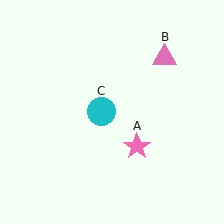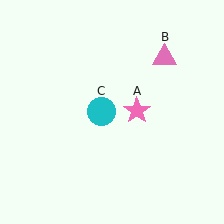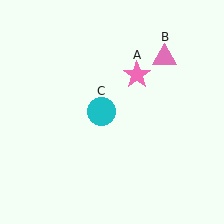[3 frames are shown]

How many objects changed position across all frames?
1 object changed position: pink star (object A).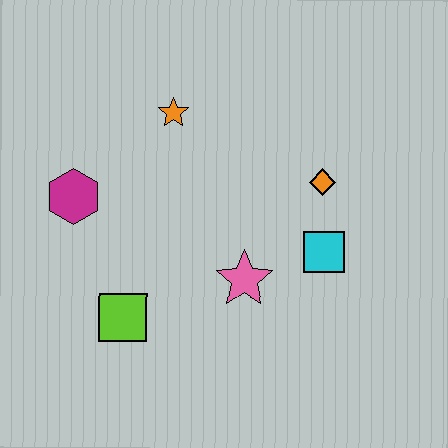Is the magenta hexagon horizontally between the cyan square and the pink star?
No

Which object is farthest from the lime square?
The orange diamond is farthest from the lime square.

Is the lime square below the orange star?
Yes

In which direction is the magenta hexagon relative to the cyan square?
The magenta hexagon is to the left of the cyan square.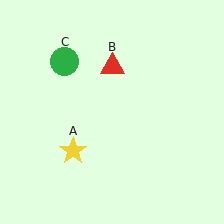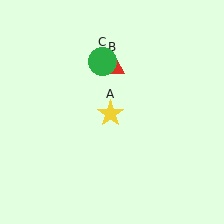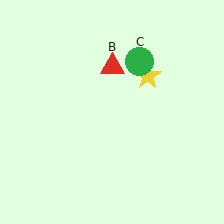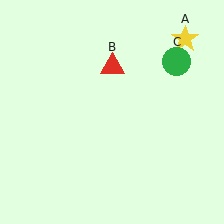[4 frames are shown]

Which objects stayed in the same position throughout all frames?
Red triangle (object B) remained stationary.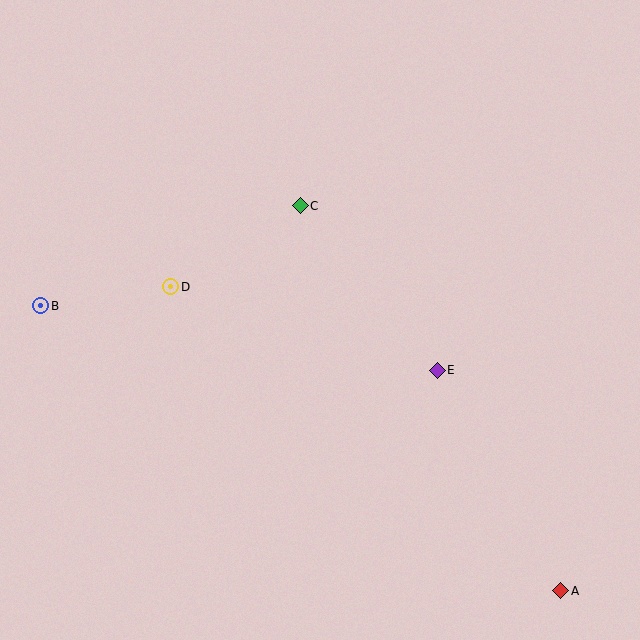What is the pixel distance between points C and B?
The distance between C and B is 278 pixels.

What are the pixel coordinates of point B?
Point B is at (41, 306).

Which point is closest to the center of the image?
Point C at (300, 206) is closest to the center.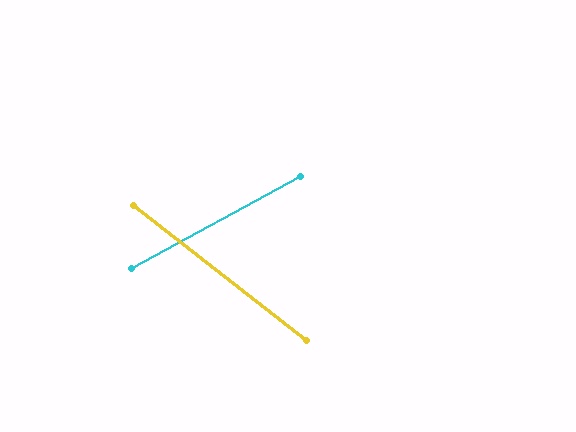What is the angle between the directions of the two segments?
Approximately 66 degrees.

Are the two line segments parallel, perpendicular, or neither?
Neither parallel nor perpendicular — they differ by about 66°.